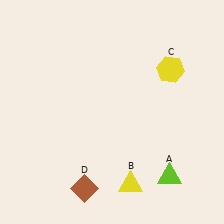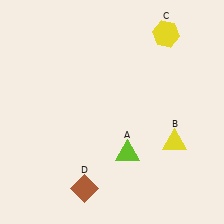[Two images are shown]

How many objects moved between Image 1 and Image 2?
3 objects moved between the two images.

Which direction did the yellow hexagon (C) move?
The yellow hexagon (C) moved up.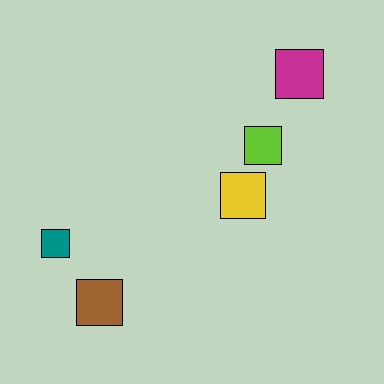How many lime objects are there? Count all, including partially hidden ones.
There is 1 lime object.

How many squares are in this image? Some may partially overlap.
There are 5 squares.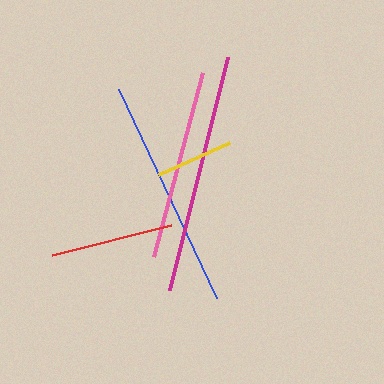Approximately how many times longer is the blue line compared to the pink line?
The blue line is approximately 1.2 times the length of the pink line.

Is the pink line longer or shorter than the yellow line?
The pink line is longer than the yellow line.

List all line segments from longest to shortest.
From longest to shortest: magenta, blue, pink, red, yellow.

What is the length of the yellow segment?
The yellow segment is approximately 78 pixels long.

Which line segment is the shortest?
The yellow line is the shortest at approximately 78 pixels.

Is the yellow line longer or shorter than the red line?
The red line is longer than the yellow line.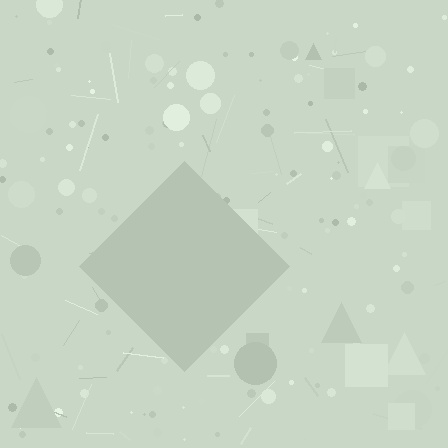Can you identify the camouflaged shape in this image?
The camouflaged shape is a diamond.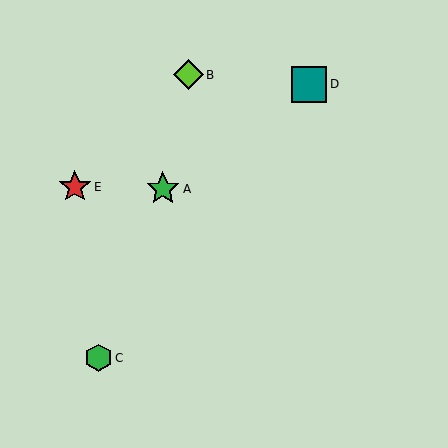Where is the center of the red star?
The center of the red star is at (75, 187).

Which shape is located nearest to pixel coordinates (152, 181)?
The green star (labeled A) at (163, 189) is nearest to that location.